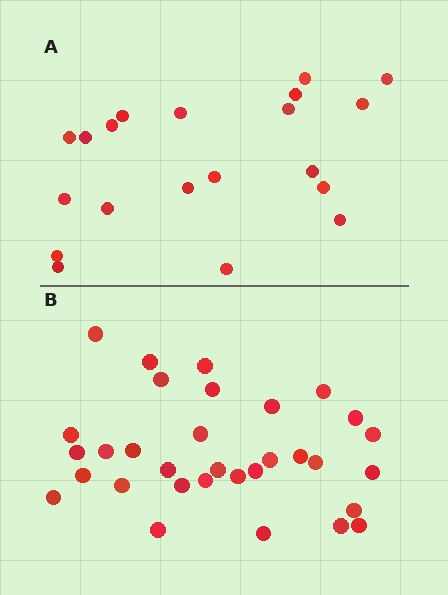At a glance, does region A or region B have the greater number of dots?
Region B (the bottom region) has more dots.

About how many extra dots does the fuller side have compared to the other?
Region B has roughly 12 or so more dots than region A.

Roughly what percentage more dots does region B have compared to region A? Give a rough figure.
About 60% more.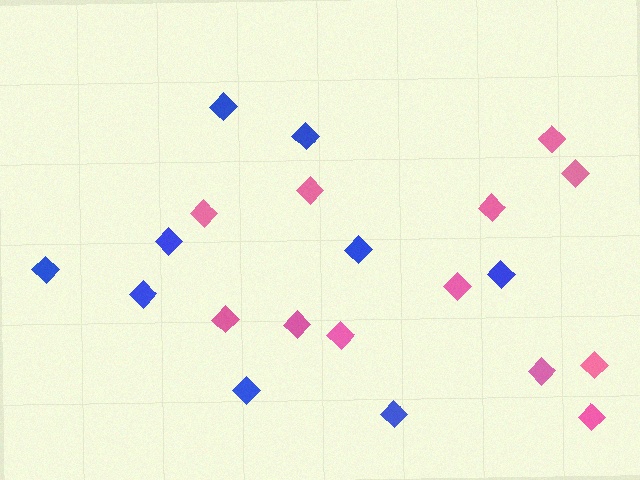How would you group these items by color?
There are 2 groups: one group of pink diamonds (12) and one group of blue diamonds (9).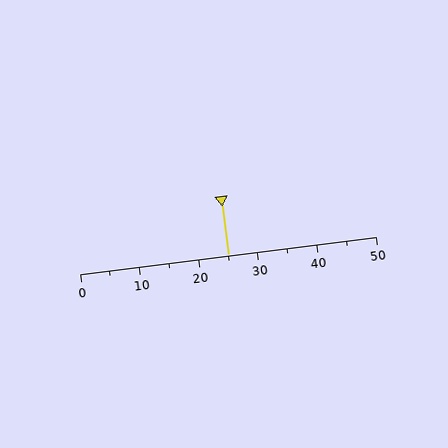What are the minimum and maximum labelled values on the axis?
The axis runs from 0 to 50.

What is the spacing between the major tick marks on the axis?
The major ticks are spaced 10 apart.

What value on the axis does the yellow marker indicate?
The marker indicates approximately 25.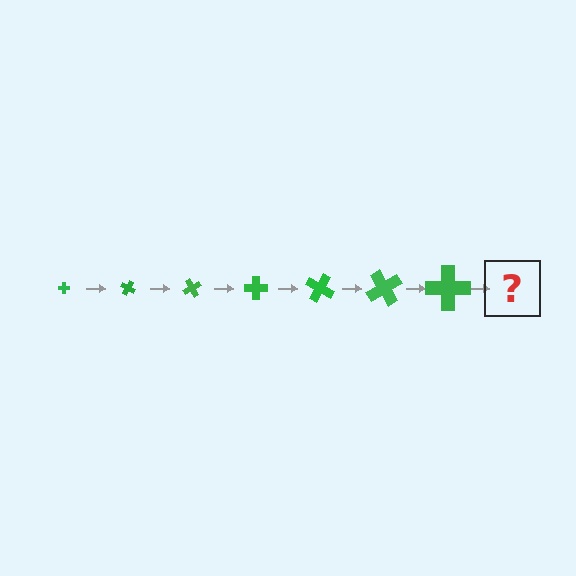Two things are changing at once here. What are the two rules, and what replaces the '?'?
The two rules are that the cross grows larger each step and it rotates 30 degrees each step. The '?' should be a cross, larger than the previous one and rotated 210 degrees from the start.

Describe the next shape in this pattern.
It should be a cross, larger than the previous one and rotated 210 degrees from the start.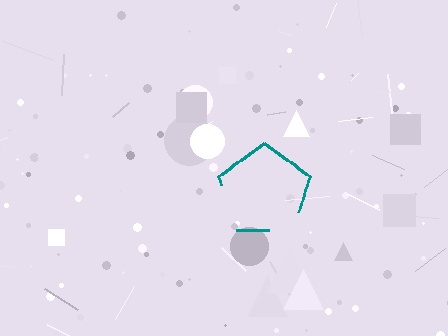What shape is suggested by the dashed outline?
The dashed outline suggests a pentagon.